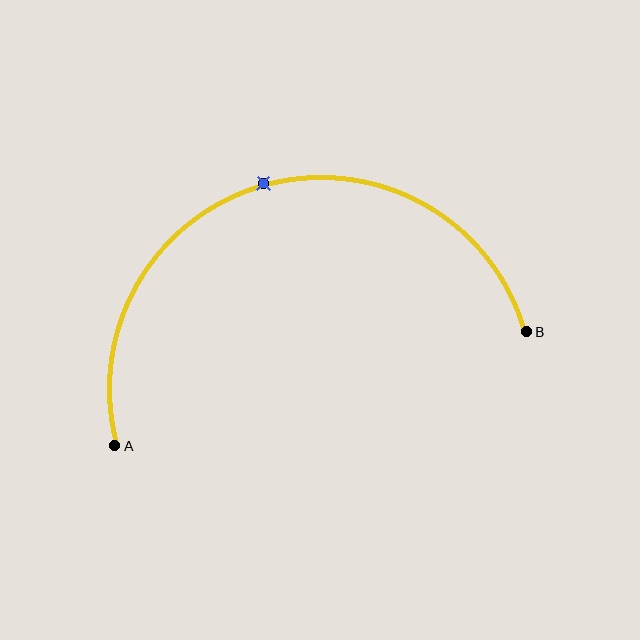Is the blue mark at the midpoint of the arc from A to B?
Yes. The blue mark lies on the arc at equal arc-length from both A and B — it is the arc midpoint.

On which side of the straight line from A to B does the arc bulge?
The arc bulges above the straight line connecting A and B.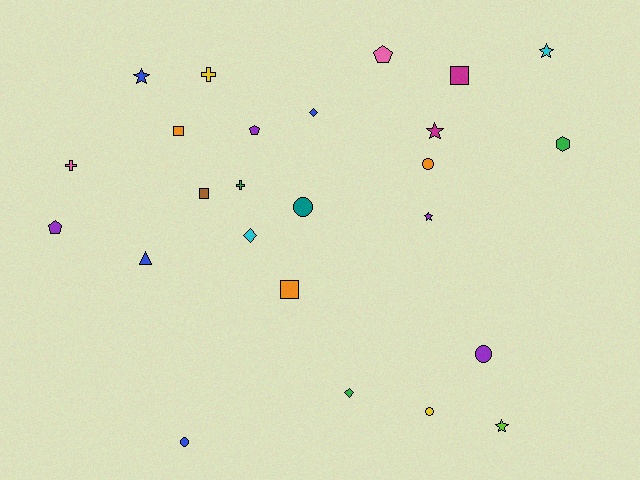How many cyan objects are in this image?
There are 2 cyan objects.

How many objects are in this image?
There are 25 objects.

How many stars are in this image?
There are 5 stars.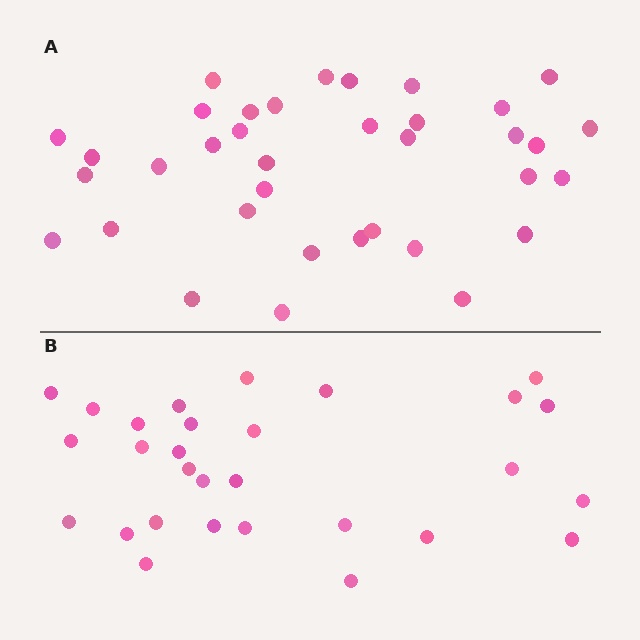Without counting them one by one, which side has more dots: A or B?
Region A (the top region) has more dots.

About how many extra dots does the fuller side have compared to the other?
Region A has roughly 8 or so more dots than region B.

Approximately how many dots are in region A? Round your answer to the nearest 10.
About 40 dots. (The exact count is 36, which rounds to 40.)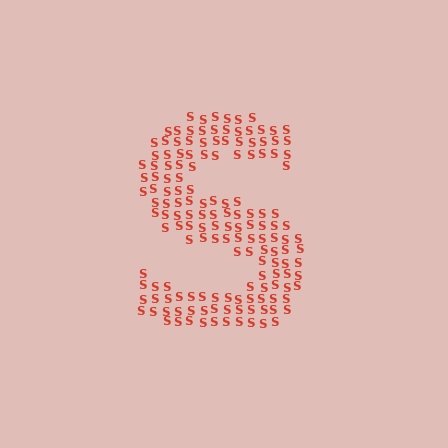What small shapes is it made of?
It is made of small letter S's.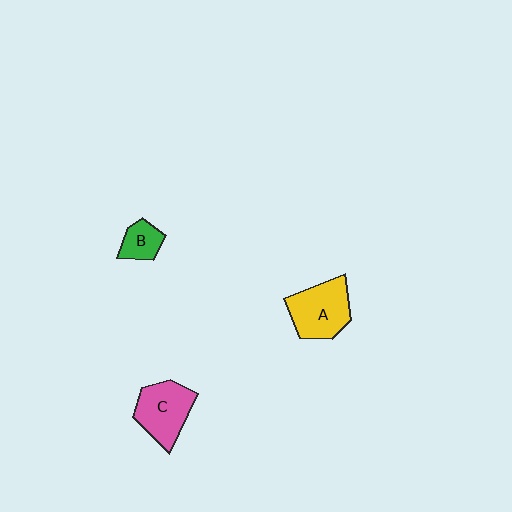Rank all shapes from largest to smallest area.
From largest to smallest: A (yellow), C (pink), B (green).